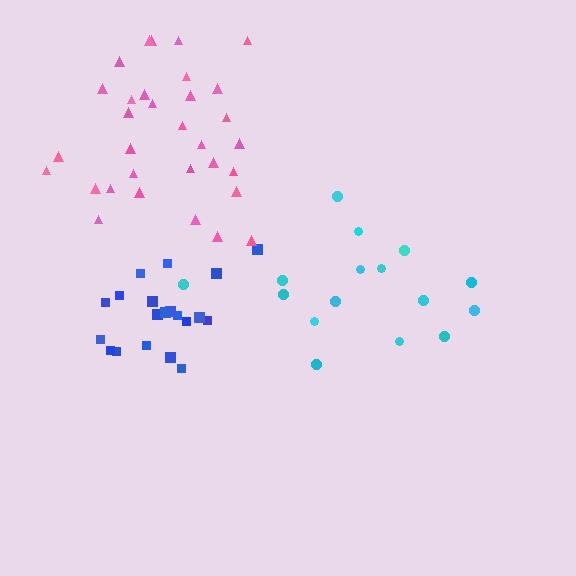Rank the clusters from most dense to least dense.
blue, pink, cyan.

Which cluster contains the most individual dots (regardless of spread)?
Pink (32).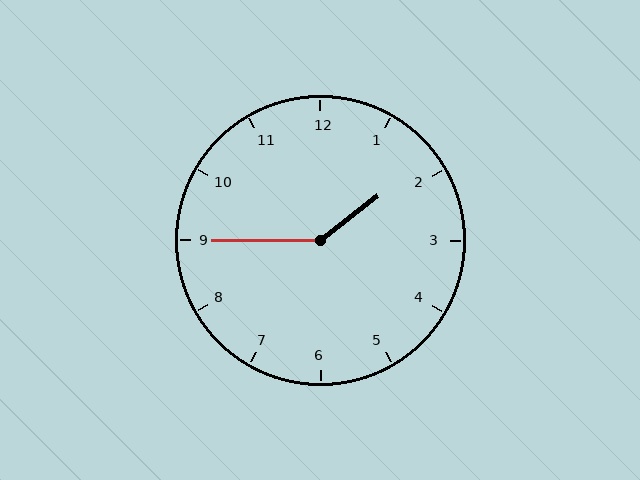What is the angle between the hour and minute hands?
Approximately 142 degrees.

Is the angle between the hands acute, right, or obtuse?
It is obtuse.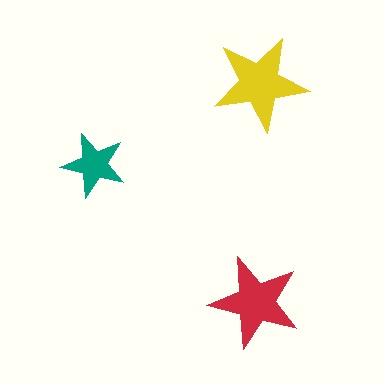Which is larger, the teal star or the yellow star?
The yellow one.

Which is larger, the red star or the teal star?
The red one.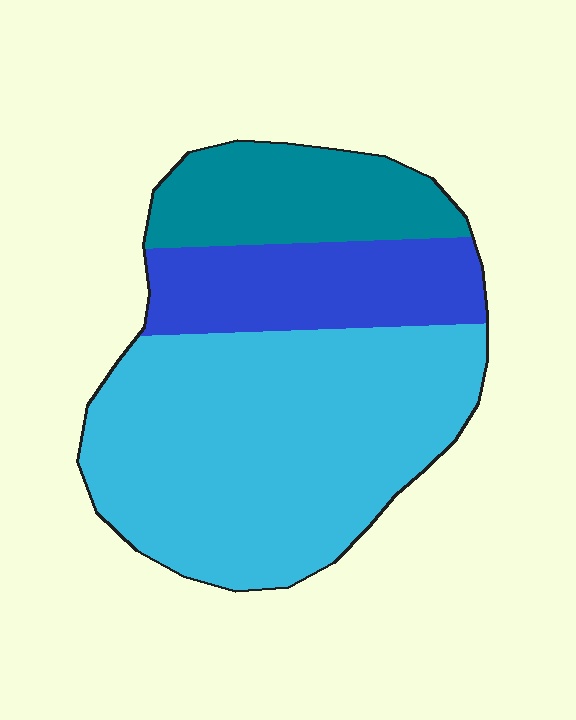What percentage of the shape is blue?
Blue takes up about one fifth (1/5) of the shape.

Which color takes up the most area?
Cyan, at roughly 60%.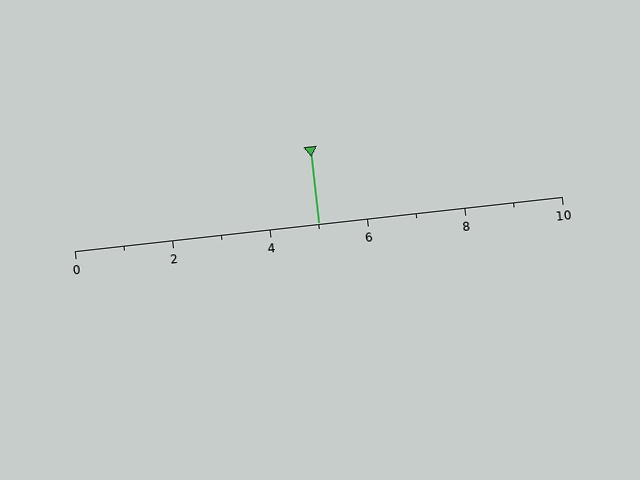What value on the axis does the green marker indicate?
The marker indicates approximately 5.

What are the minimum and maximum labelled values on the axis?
The axis runs from 0 to 10.